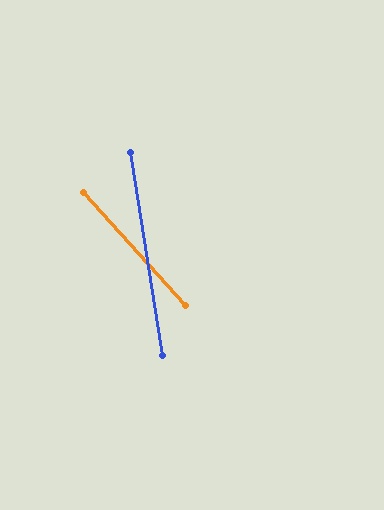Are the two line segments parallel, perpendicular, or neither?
Neither parallel nor perpendicular — they differ by about 33°.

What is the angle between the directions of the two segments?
Approximately 33 degrees.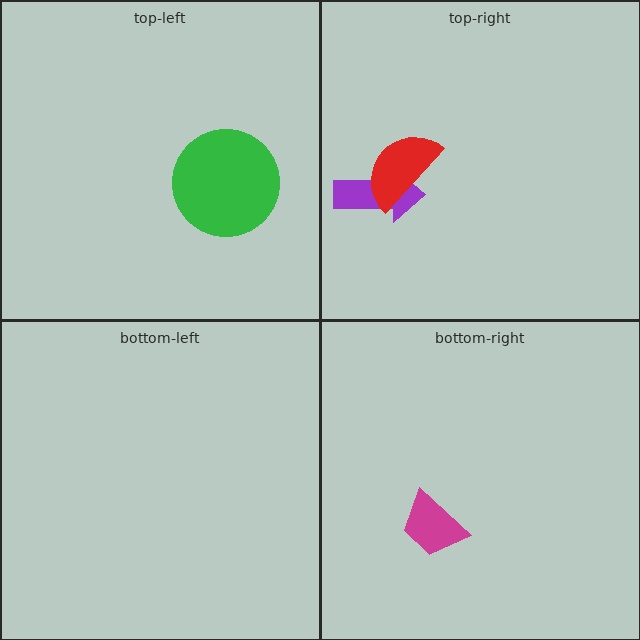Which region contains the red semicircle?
The top-right region.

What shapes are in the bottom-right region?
The magenta trapezoid.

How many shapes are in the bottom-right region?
1.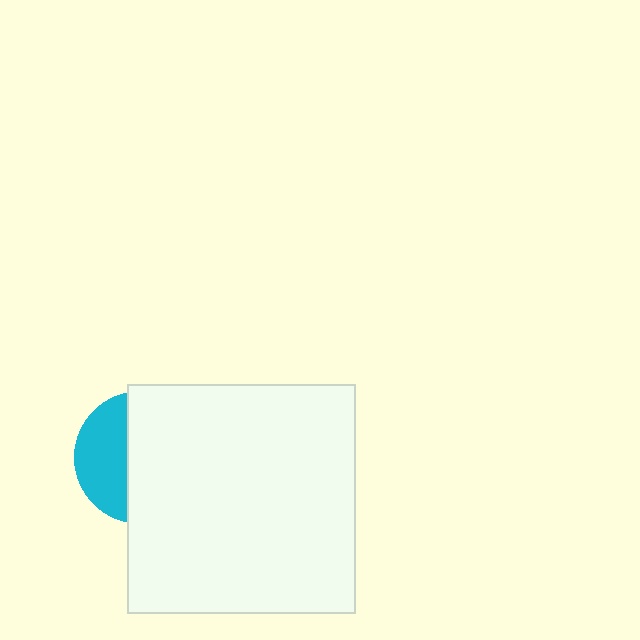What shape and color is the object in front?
The object in front is a white square.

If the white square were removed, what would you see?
You would see the complete cyan circle.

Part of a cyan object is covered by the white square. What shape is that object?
It is a circle.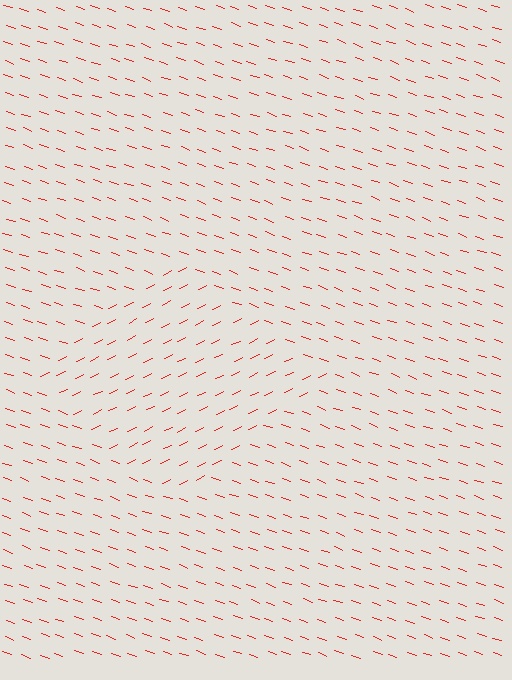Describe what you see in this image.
The image is filled with small red line segments. A diamond region in the image has lines oriented differently from the surrounding lines, creating a visible texture boundary.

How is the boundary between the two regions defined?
The boundary is defined purely by a change in line orientation (approximately 45 degrees difference). All lines are the same color and thickness.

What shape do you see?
I see a diamond.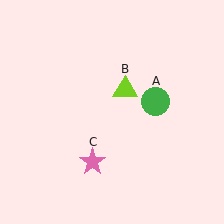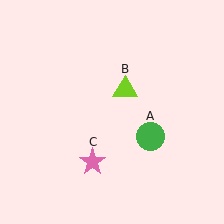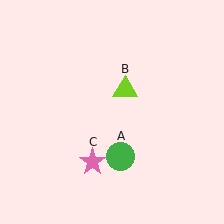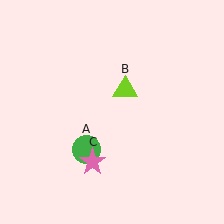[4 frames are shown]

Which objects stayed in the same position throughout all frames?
Lime triangle (object B) and pink star (object C) remained stationary.